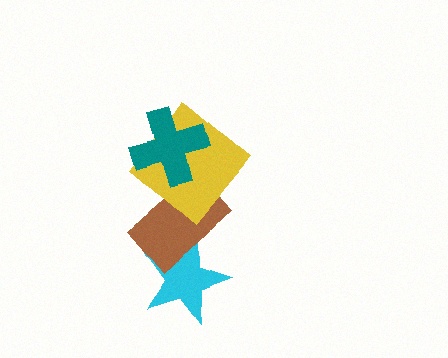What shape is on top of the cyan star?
The brown rectangle is on top of the cyan star.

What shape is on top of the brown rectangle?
The yellow diamond is on top of the brown rectangle.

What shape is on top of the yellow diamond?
The teal cross is on top of the yellow diamond.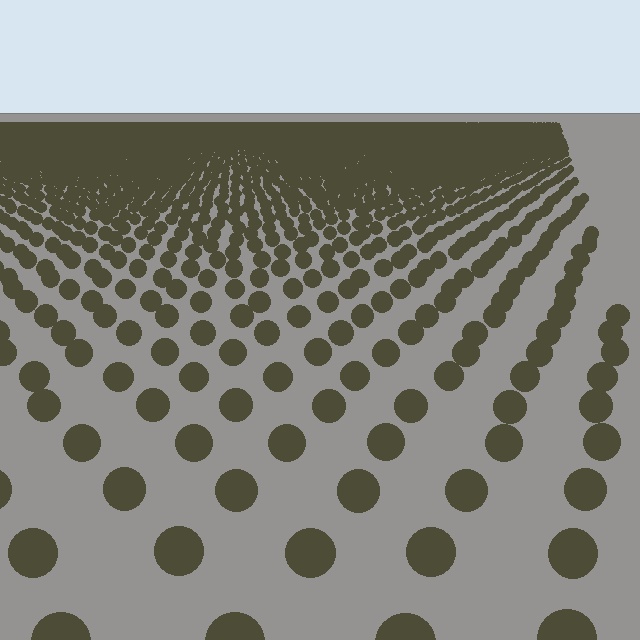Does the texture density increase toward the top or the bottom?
Density increases toward the top.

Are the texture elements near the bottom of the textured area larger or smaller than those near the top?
Larger. Near the bottom, elements are closer to the viewer and appear at a bigger on-screen size.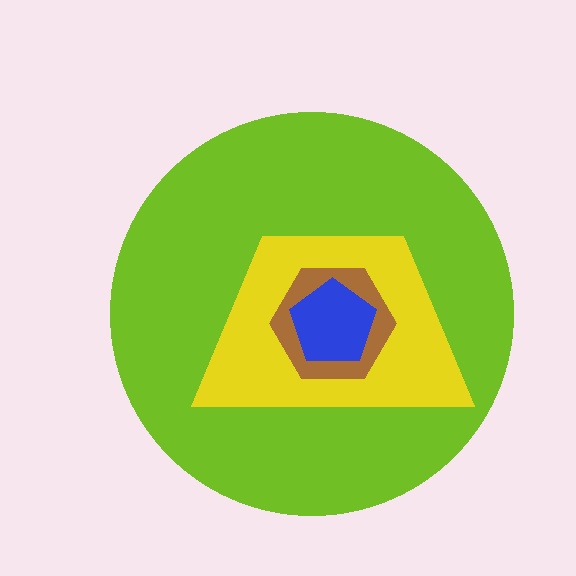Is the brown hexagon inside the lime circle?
Yes.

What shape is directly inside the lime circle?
The yellow trapezoid.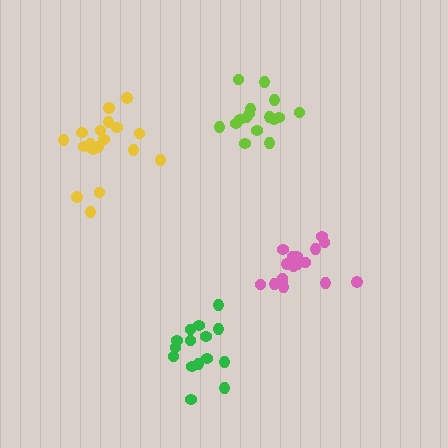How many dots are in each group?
Group 1: 18 dots, Group 2: 17 dots, Group 3: 15 dots, Group 4: 16 dots (66 total).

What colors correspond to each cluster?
The clusters are colored: yellow, pink, green, lime.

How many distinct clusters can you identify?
There are 4 distinct clusters.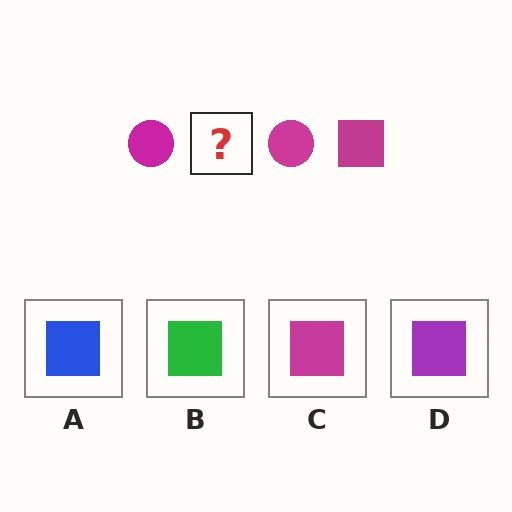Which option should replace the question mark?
Option C.